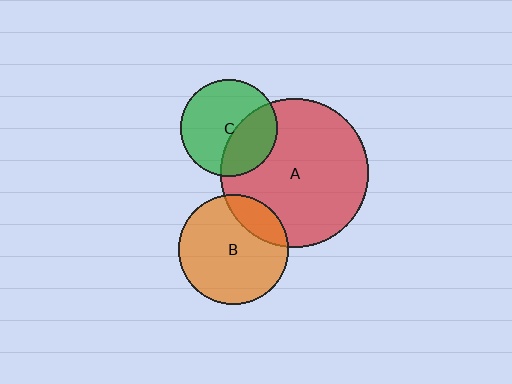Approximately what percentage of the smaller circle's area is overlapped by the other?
Approximately 20%.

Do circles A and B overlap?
Yes.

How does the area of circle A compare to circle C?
Approximately 2.3 times.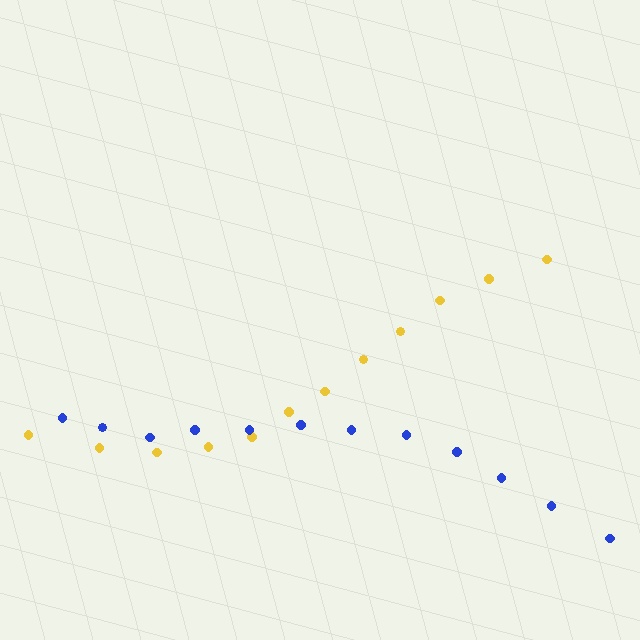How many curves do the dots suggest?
There are 2 distinct paths.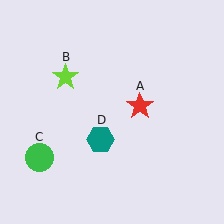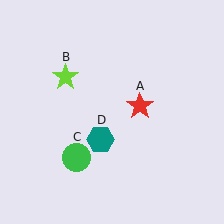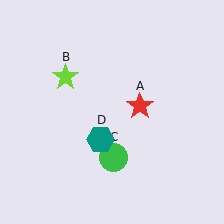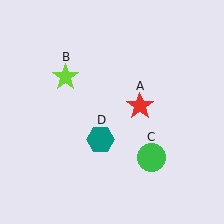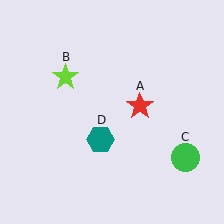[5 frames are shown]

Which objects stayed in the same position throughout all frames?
Red star (object A) and lime star (object B) and teal hexagon (object D) remained stationary.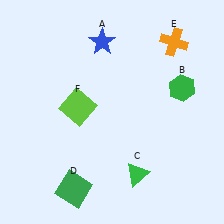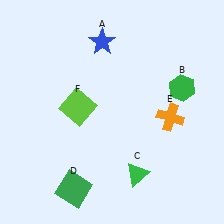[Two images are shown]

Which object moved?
The orange cross (E) moved down.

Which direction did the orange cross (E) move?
The orange cross (E) moved down.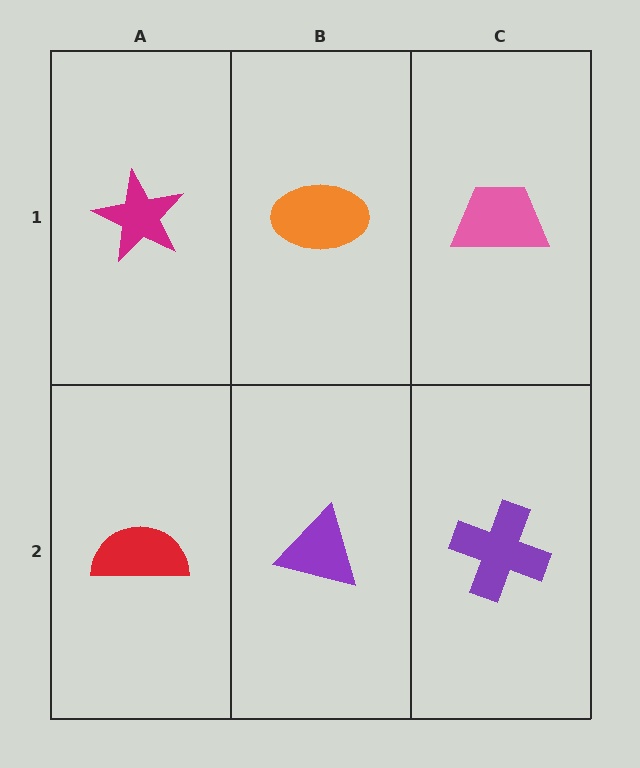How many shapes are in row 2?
3 shapes.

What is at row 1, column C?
A pink trapezoid.